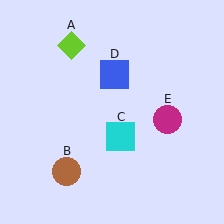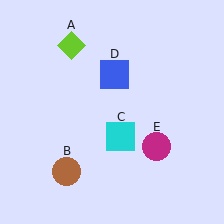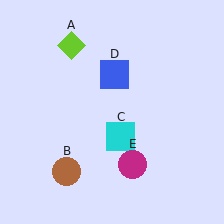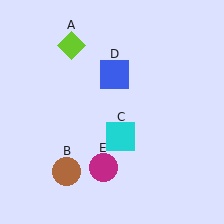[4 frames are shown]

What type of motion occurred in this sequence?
The magenta circle (object E) rotated clockwise around the center of the scene.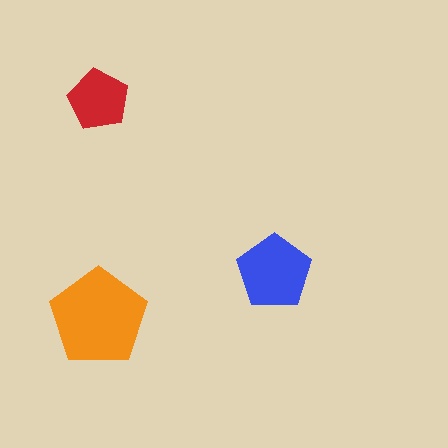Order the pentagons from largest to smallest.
the orange one, the blue one, the red one.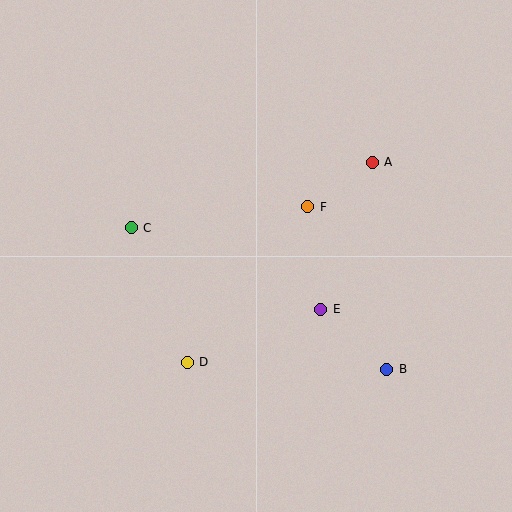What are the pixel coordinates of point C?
Point C is at (131, 228).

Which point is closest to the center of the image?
Point F at (308, 207) is closest to the center.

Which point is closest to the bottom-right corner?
Point B is closest to the bottom-right corner.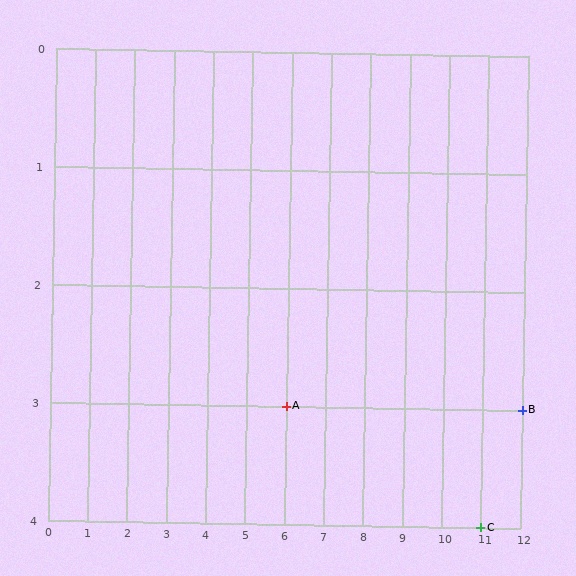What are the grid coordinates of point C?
Point C is at grid coordinates (11, 4).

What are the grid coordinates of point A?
Point A is at grid coordinates (6, 3).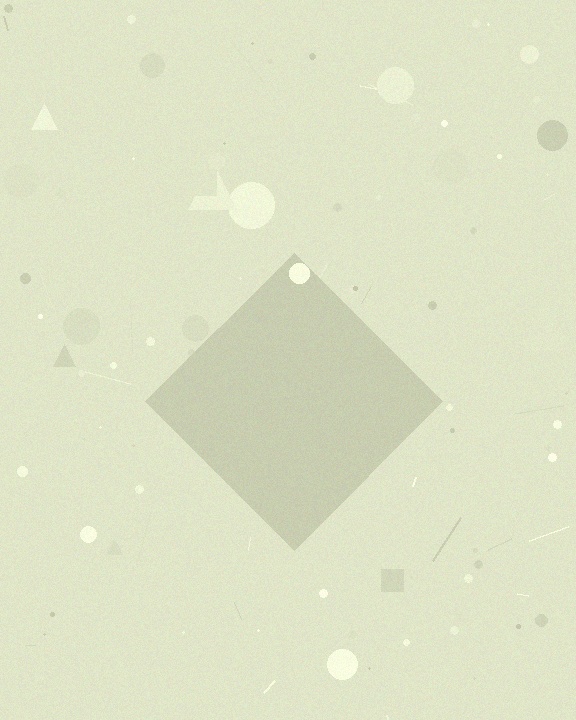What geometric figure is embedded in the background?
A diamond is embedded in the background.